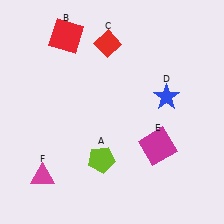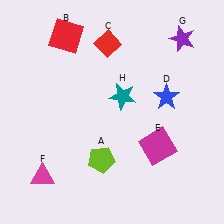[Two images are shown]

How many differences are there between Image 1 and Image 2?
There are 2 differences between the two images.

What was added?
A purple star (G), a teal star (H) were added in Image 2.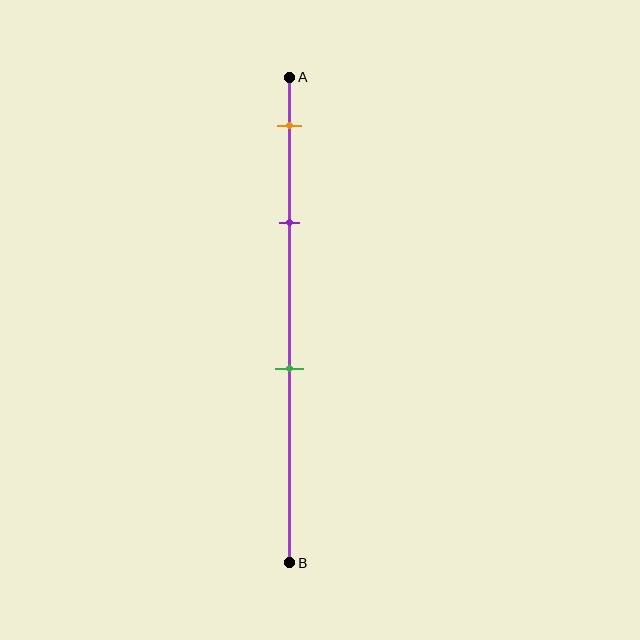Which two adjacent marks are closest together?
The orange and purple marks are the closest adjacent pair.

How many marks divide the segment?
There are 3 marks dividing the segment.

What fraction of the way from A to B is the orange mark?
The orange mark is approximately 10% (0.1) of the way from A to B.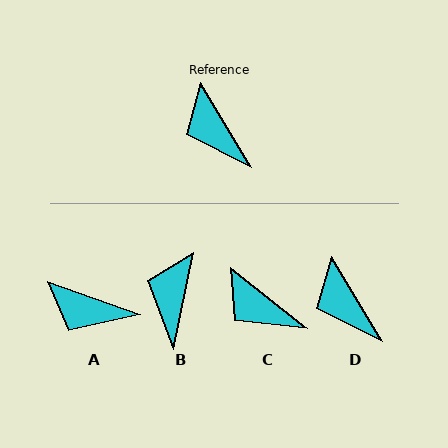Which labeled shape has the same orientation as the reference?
D.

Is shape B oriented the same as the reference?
No, it is off by about 43 degrees.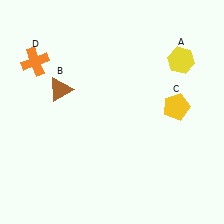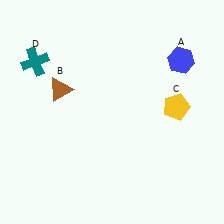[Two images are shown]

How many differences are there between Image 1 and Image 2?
There are 2 differences between the two images.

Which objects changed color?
A changed from yellow to blue. D changed from orange to teal.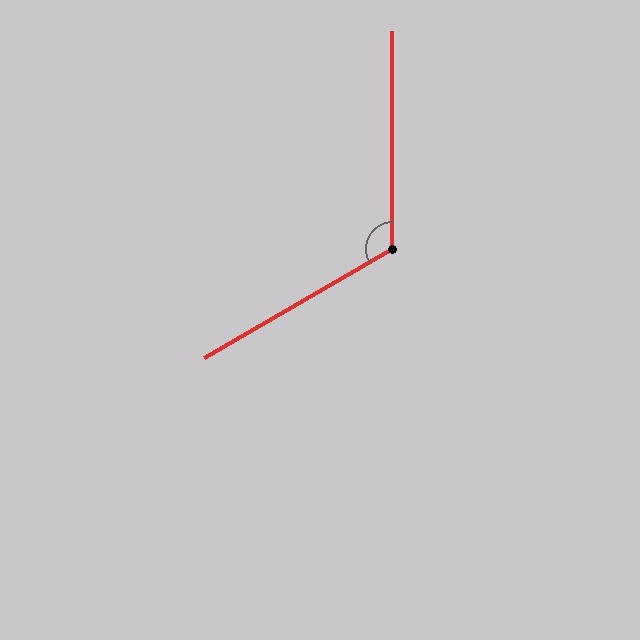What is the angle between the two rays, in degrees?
Approximately 120 degrees.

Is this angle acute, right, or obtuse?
It is obtuse.